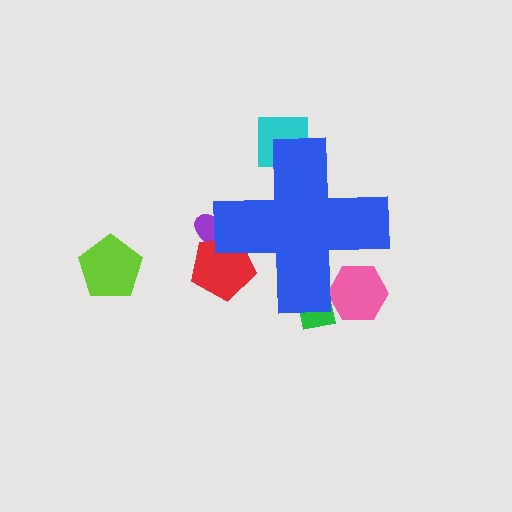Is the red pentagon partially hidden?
Yes, the red pentagon is partially hidden behind the blue cross.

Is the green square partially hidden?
Yes, the green square is partially hidden behind the blue cross.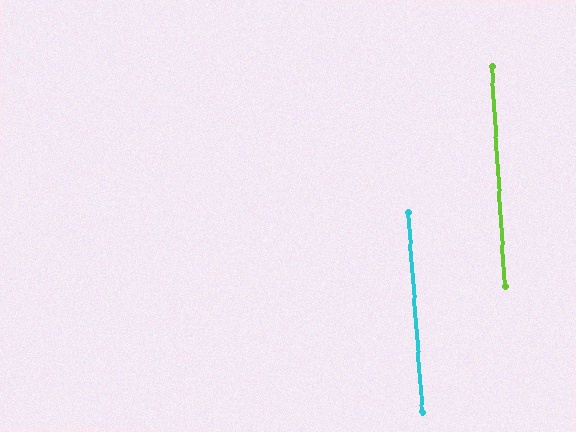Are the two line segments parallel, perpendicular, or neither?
Parallel — their directions differ by only 0.6°.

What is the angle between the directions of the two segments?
Approximately 1 degree.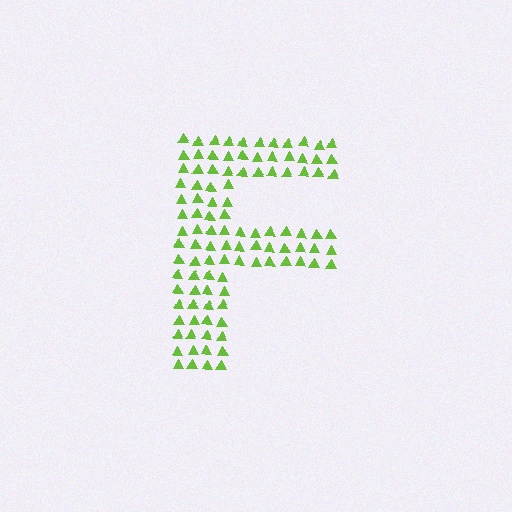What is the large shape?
The large shape is the letter F.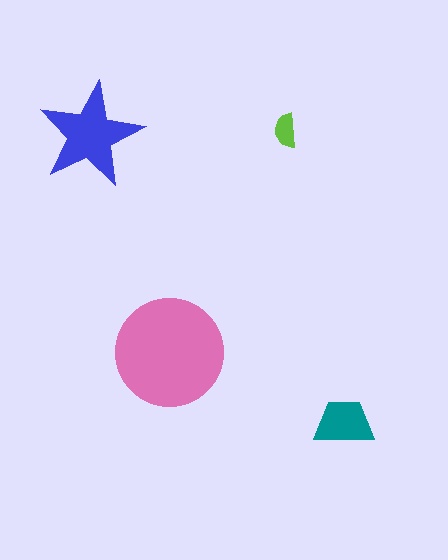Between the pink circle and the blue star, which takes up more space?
The pink circle.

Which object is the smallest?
The lime semicircle.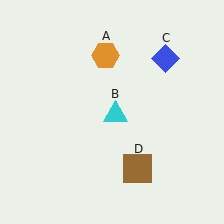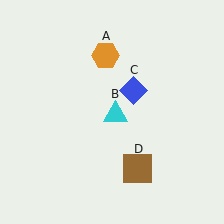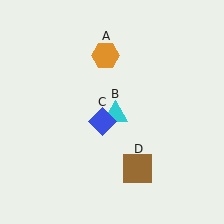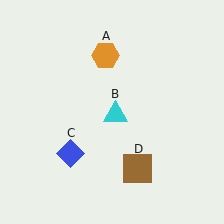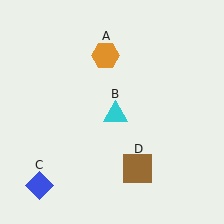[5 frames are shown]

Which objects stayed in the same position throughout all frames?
Orange hexagon (object A) and cyan triangle (object B) and brown square (object D) remained stationary.